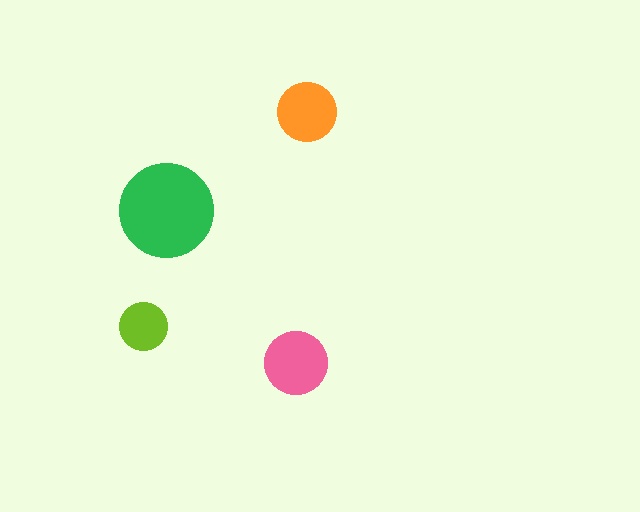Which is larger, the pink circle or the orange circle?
The pink one.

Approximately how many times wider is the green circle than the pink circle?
About 1.5 times wider.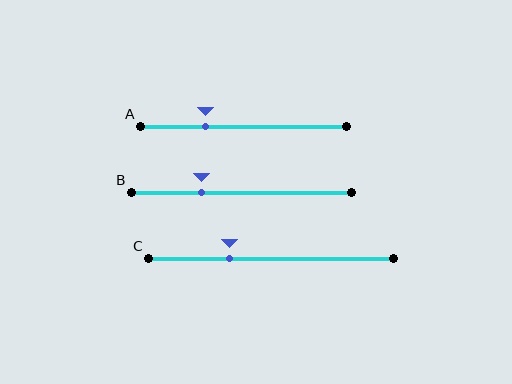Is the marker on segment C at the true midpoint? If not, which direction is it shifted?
No, the marker on segment C is shifted to the left by about 17% of the segment length.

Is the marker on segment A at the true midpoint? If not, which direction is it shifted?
No, the marker on segment A is shifted to the left by about 18% of the segment length.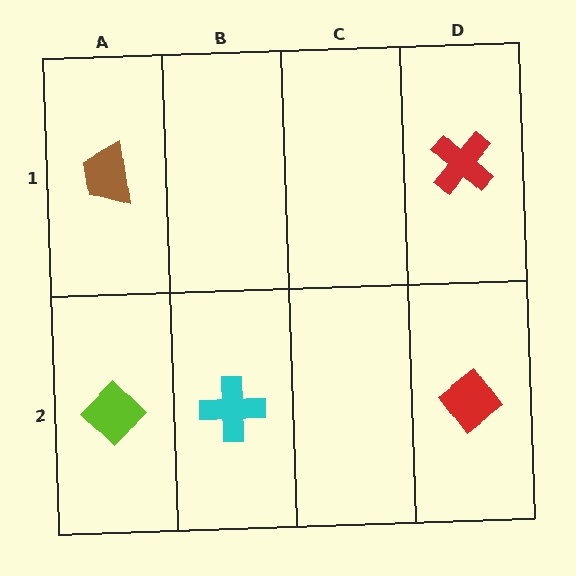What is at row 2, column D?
A red diamond.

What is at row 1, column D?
A red cross.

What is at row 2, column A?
A lime diamond.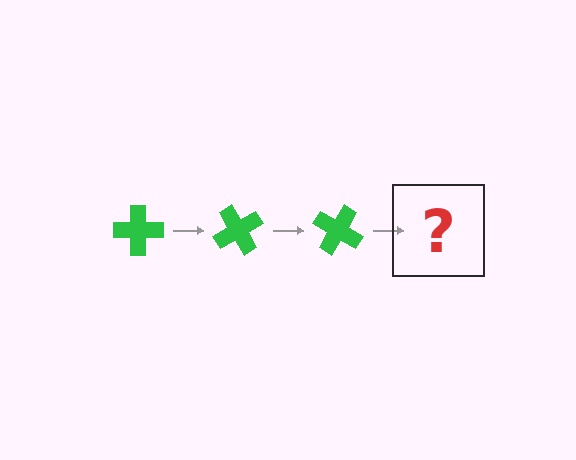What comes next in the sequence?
The next element should be a green cross rotated 180 degrees.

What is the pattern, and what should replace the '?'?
The pattern is that the cross rotates 60 degrees each step. The '?' should be a green cross rotated 180 degrees.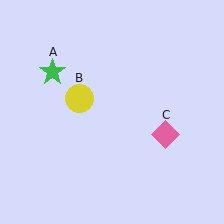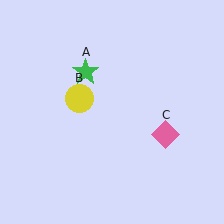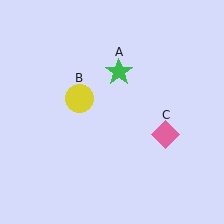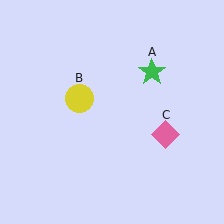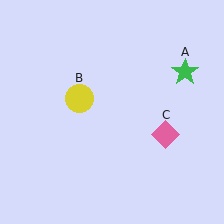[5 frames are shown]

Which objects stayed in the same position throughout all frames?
Yellow circle (object B) and pink diamond (object C) remained stationary.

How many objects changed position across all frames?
1 object changed position: green star (object A).